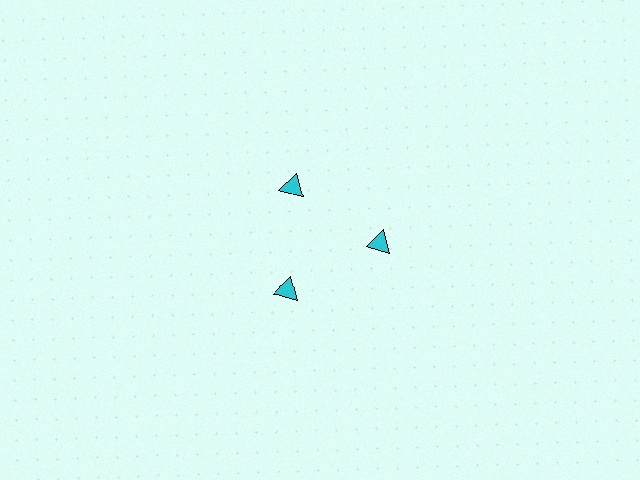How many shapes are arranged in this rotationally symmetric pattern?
There are 3 shapes, arranged in 3 groups of 1.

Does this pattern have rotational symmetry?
Yes, this pattern has 3-fold rotational symmetry. It looks the same after rotating 120 degrees around the center.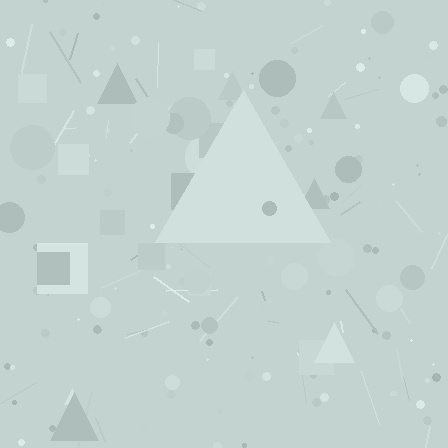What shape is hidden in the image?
A triangle is hidden in the image.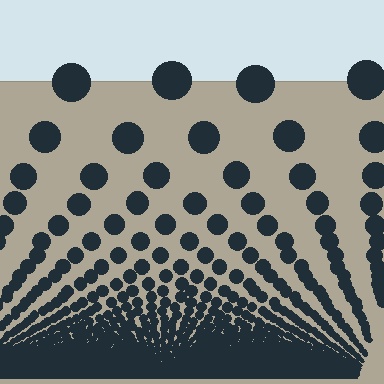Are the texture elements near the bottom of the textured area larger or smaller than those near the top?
Smaller. The gradient is inverted — elements near the bottom are smaller and denser.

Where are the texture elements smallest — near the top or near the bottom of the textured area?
Near the bottom.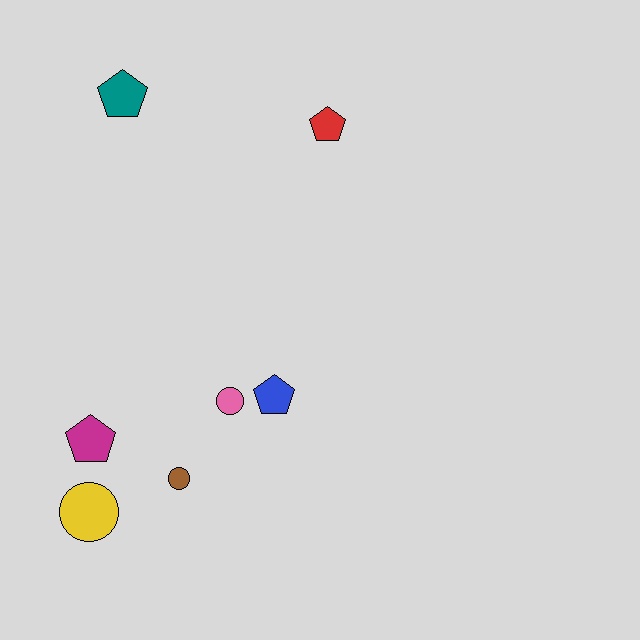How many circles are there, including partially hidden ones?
There are 3 circles.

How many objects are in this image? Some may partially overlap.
There are 7 objects.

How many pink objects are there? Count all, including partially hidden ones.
There is 1 pink object.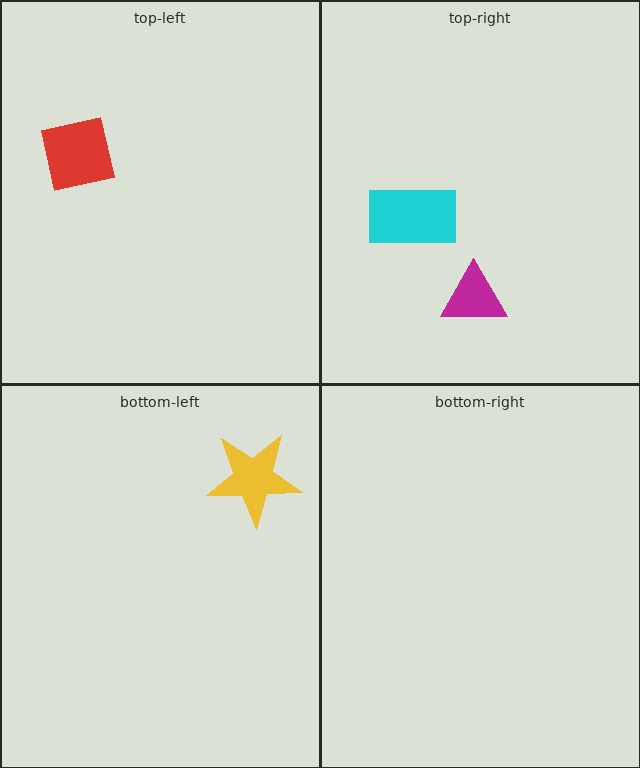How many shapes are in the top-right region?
2.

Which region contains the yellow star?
The bottom-left region.